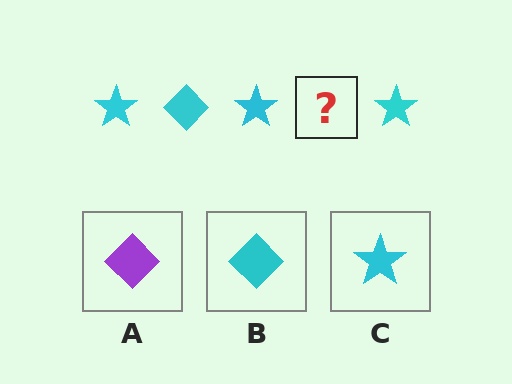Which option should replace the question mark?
Option B.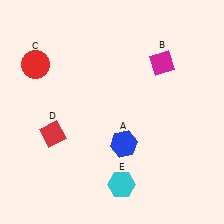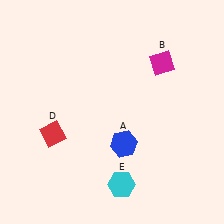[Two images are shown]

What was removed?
The red circle (C) was removed in Image 2.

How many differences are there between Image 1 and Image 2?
There is 1 difference between the two images.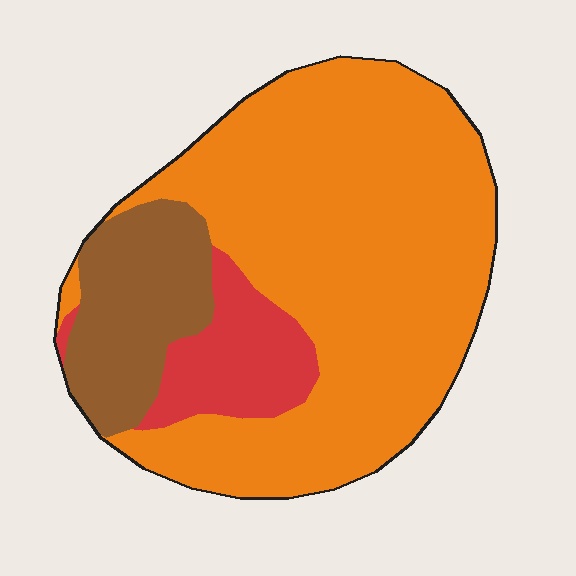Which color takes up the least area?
Red, at roughly 10%.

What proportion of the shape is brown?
Brown takes up about one sixth (1/6) of the shape.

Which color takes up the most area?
Orange, at roughly 70%.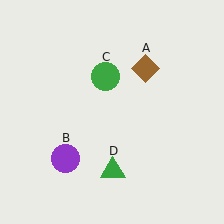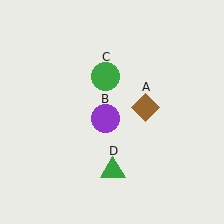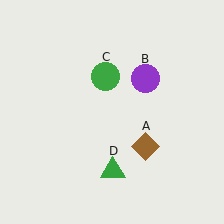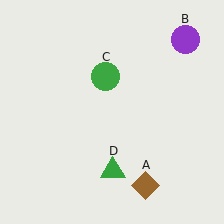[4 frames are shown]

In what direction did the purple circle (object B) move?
The purple circle (object B) moved up and to the right.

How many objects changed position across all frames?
2 objects changed position: brown diamond (object A), purple circle (object B).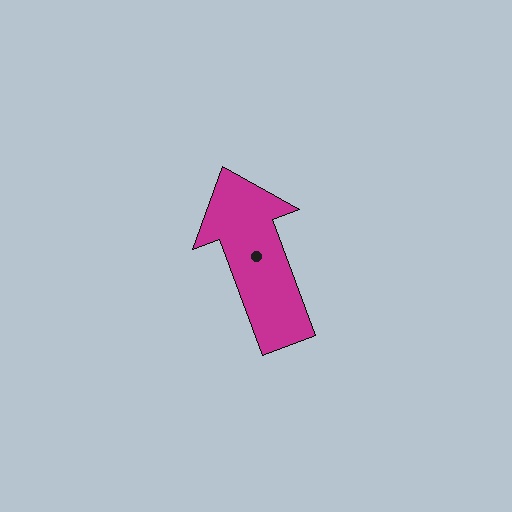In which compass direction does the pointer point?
North.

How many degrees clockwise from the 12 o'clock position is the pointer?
Approximately 340 degrees.